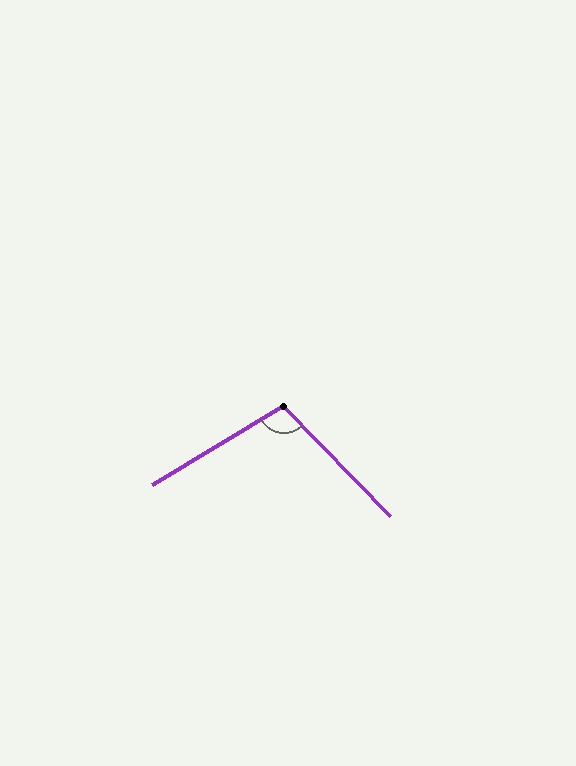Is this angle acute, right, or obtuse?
It is obtuse.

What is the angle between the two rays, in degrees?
Approximately 103 degrees.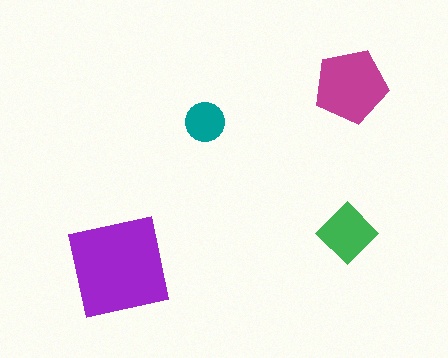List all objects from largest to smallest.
The purple square, the magenta pentagon, the green diamond, the teal circle.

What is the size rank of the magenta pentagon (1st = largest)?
2nd.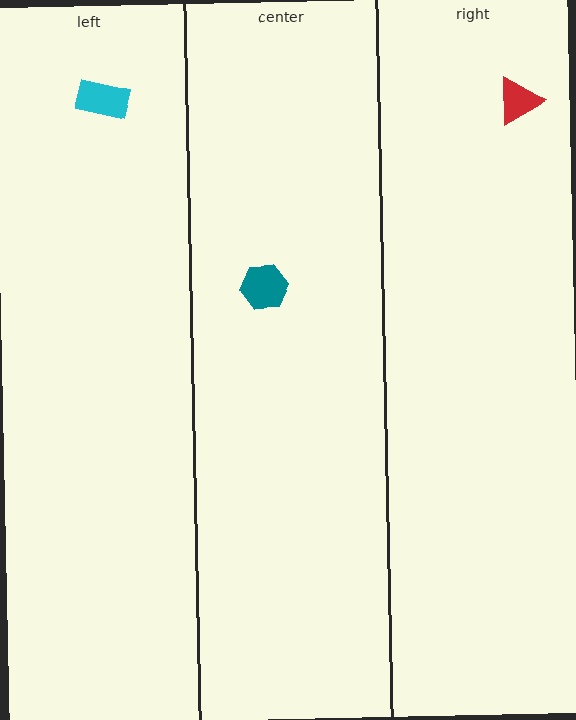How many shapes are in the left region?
1.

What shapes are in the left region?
The cyan rectangle.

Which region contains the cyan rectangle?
The left region.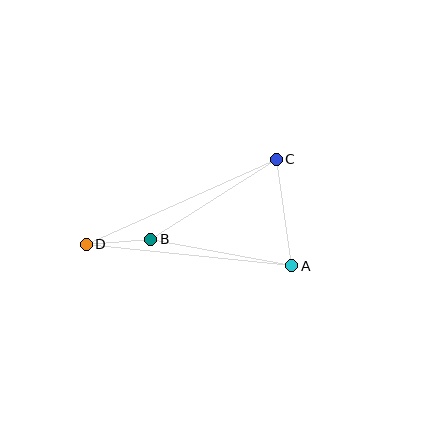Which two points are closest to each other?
Points B and D are closest to each other.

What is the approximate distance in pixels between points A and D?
The distance between A and D is approximately 206 pixels.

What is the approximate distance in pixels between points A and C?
The distance between A and C is approximately 107 pixels.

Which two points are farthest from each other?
Points C and D are farthest from each other.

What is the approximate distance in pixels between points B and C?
The distance between B and C is approximately 149 pixels.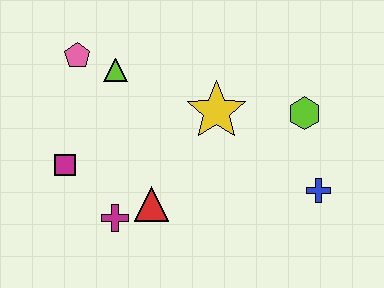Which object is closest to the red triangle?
The magenta cross is closest to the red triangle.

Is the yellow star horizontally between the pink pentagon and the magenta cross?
No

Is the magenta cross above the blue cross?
No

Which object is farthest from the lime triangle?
The blue cross is farthest from the lime triangle.